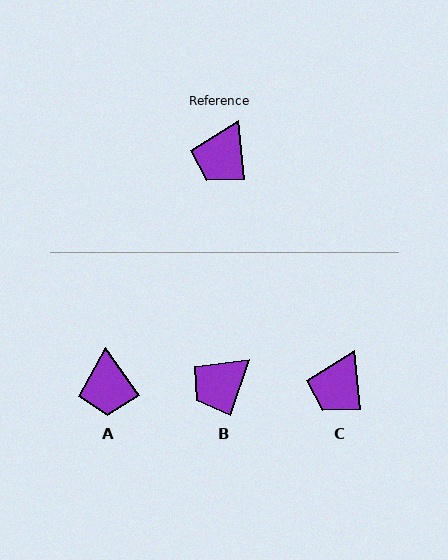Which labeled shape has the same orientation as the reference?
C.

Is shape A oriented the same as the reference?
No, it is off by about 30 degrees.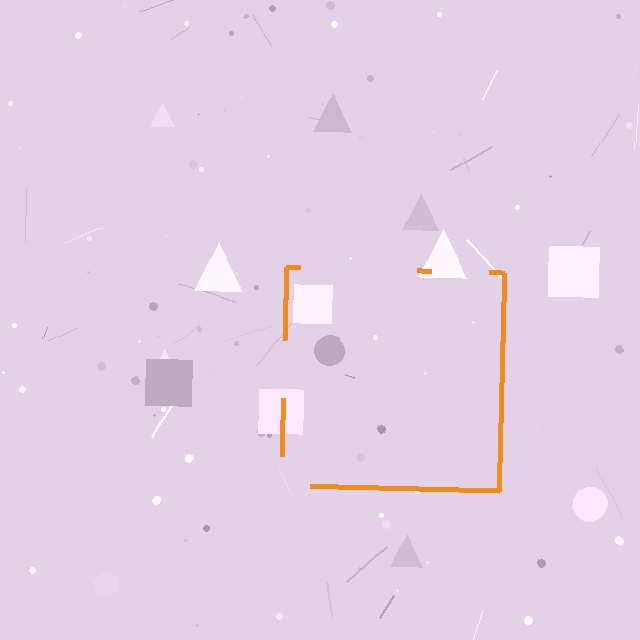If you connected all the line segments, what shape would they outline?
They would outline a square.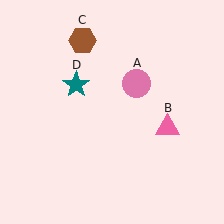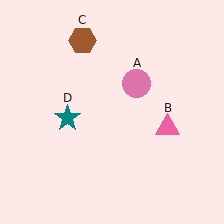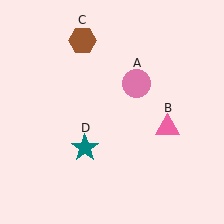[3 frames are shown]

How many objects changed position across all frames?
1 object changed position: teal star (object D).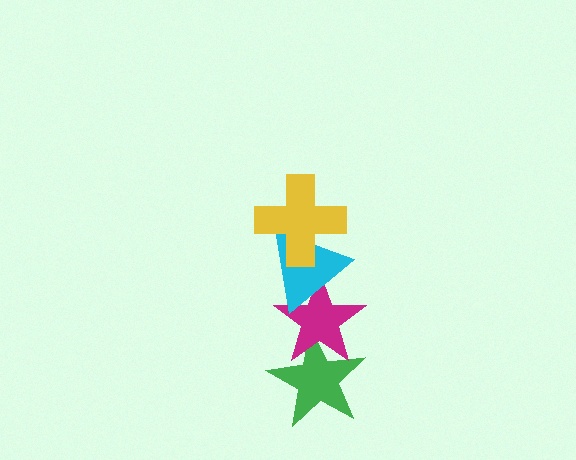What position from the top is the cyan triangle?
The cyan triangle is 2nd from the top.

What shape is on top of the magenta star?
The cyan triangle is on top of the magenta star.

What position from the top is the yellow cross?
The yellow cross is 1st from the top.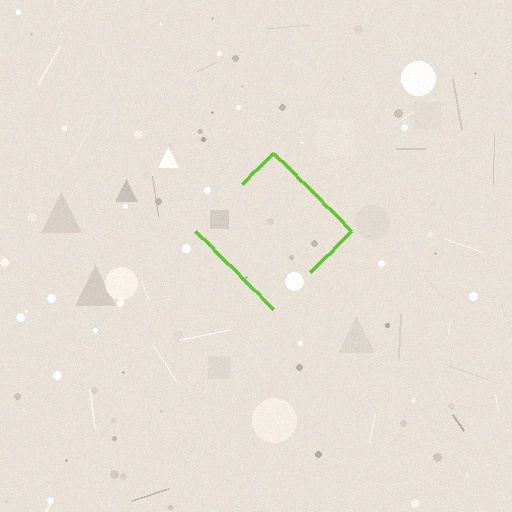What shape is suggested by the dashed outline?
The dashed outline suggests a diamond.